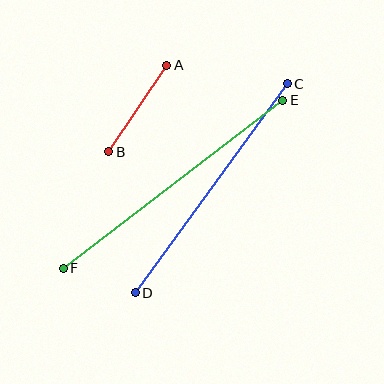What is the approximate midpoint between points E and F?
The midpoint is at approximately (173, 184) pixels.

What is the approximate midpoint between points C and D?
The midpoint is at approximately (211, 188) pixels.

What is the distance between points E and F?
The distance is approximately 276 pixels.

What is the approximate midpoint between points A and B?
The midpoint is at approximately (138, 108) pixels.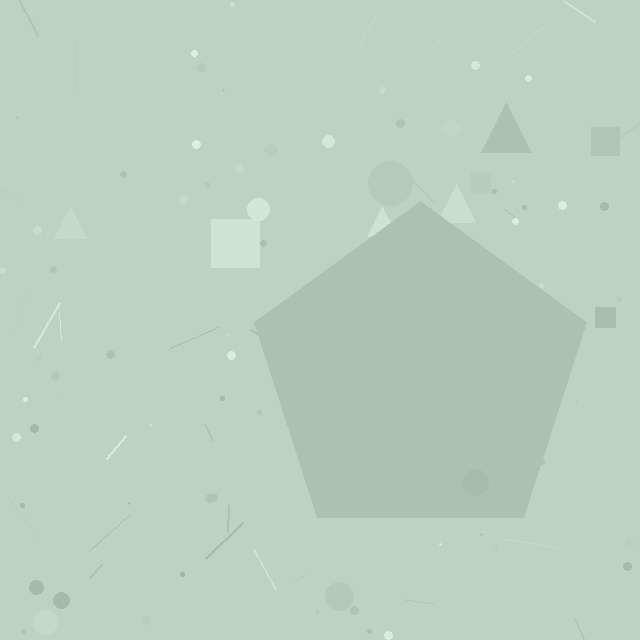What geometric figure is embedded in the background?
A pentagon is embedded in the background.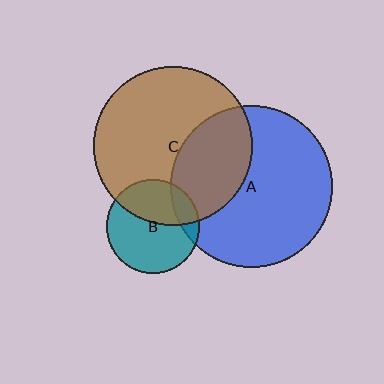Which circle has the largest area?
Circle A (blue).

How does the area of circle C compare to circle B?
Approximately 2.9 times.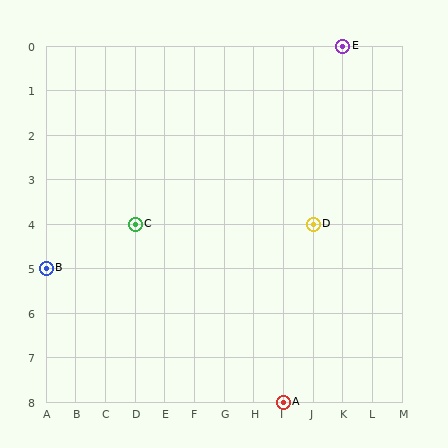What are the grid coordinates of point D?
Point D is at grid coordinates (J, 4).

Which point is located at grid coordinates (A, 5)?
Point B is at (A, 5).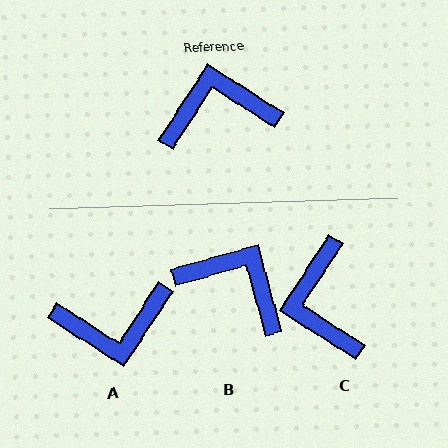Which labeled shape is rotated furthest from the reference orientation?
A, about 180 degrees away.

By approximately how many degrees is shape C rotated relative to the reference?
Approximately 90 degrees counter-clockwise.